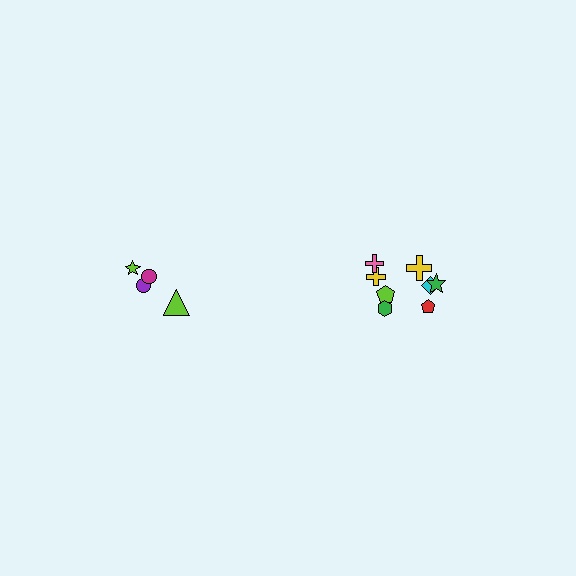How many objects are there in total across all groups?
There are 12 objects.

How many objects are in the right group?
There are 8 objects.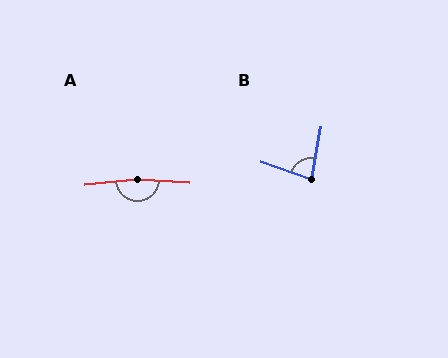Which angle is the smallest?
B, at approximately 81 degrees.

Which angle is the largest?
A, at approximately 170 degrees.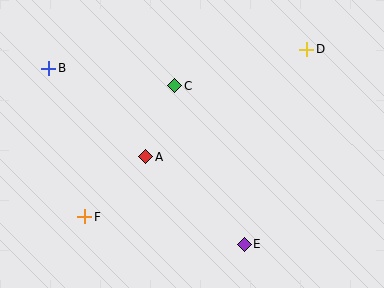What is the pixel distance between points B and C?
The distance between B and C is 127 pixels.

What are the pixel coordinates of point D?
Point D is at (307, 49).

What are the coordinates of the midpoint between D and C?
The midpoint between D and C is at (241, 67).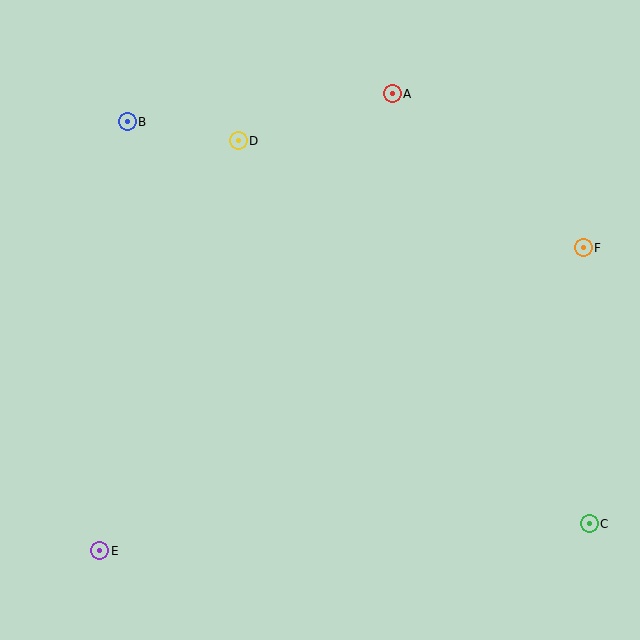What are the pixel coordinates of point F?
Point F is at (583, 248).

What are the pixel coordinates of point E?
Point E is at (100, 551).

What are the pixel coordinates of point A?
Point A is at (392, 94).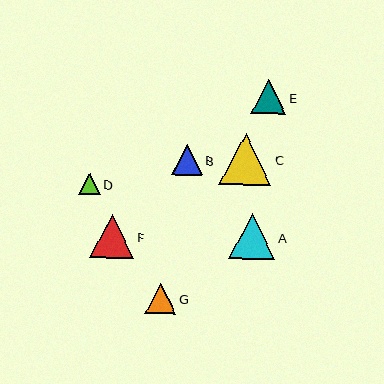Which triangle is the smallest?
Triangle D is the smallest with a size of approximately 22 pixels.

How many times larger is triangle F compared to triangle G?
Triangle F is approximately 1.4 times the size of triangle G.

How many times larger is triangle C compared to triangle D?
Triangle C is approximately 2.4 times the size of triangle D.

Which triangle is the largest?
Triangle C is the largest with a size of approximately 52 pixels.